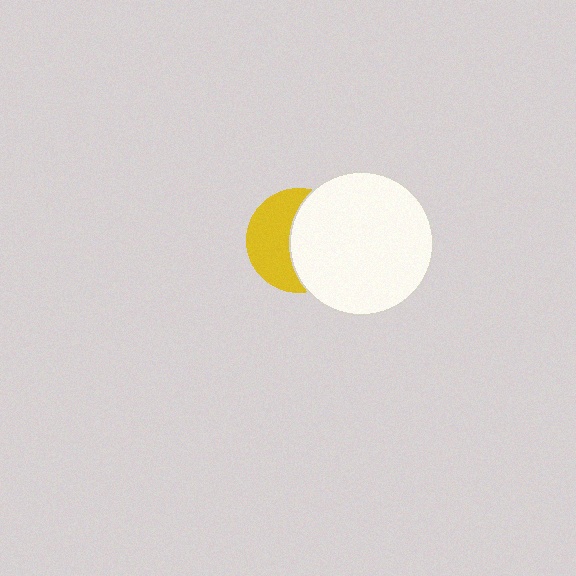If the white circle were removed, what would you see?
You would see the complete yellow circle.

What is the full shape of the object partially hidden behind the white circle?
The partially hidden object is a yellow circle.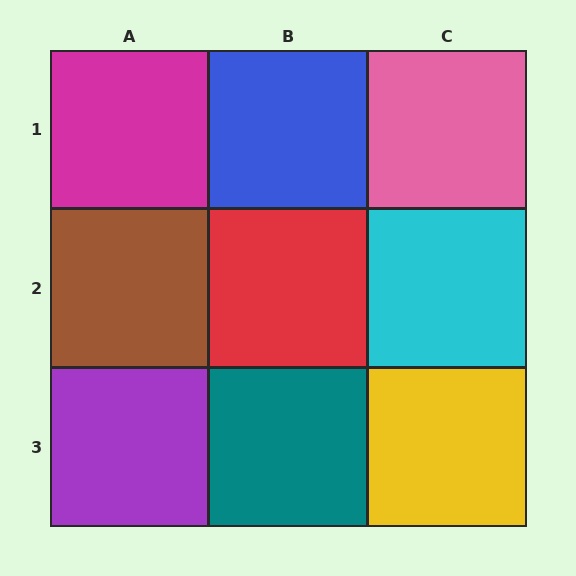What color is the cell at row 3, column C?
Yellow.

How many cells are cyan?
1 cell is cyan.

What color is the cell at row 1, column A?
Magenta.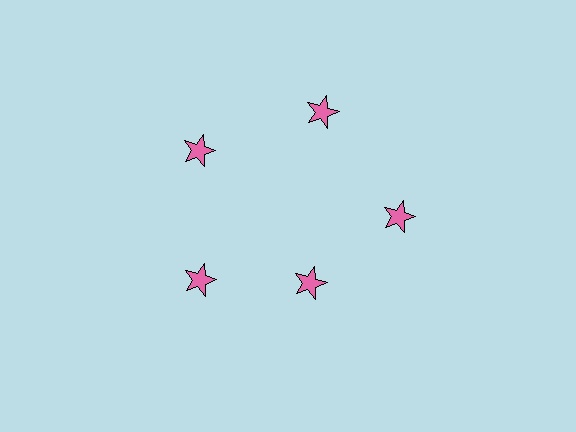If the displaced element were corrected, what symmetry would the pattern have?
It would have 5-fold rotational symmetry — the pattern would map onto itself every 72 degrees.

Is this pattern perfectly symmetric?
No. The 5 pink stars are arranged in a ring, but one element near the 5 o'clock position is pulled inward toward the center, breaking the 5-fold rotational symmetry.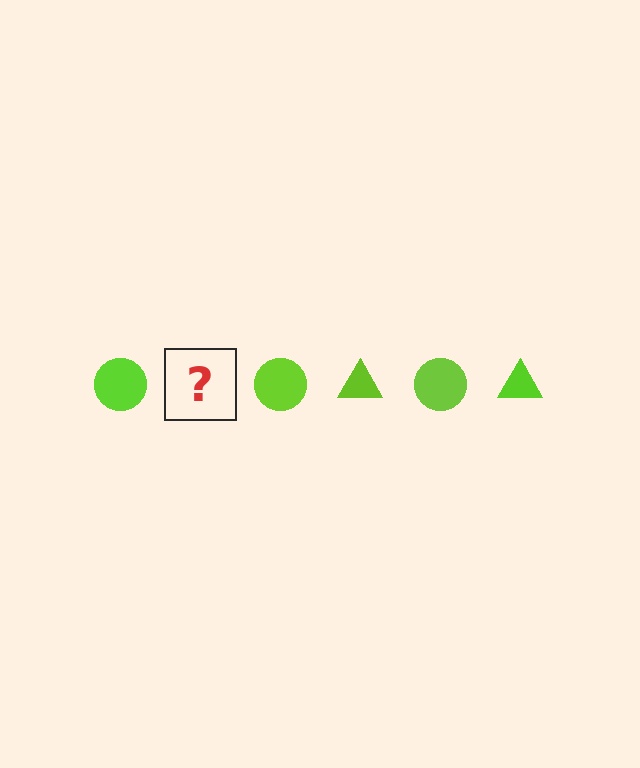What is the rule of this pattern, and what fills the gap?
The rule is that the pattern cycles through circle, triangle shapes in lime. The gap should be filled with a lime triangle.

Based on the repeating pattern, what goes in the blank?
The blank should be a lime triangle.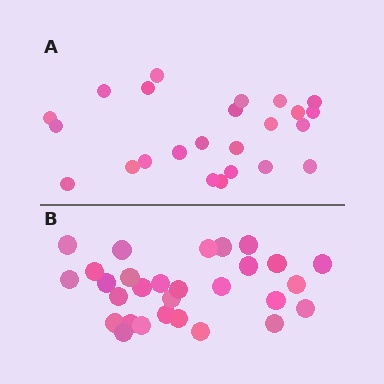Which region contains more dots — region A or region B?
Region B (the bottom region) has more dots.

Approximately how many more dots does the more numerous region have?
Region B has about 5 more dots than region A.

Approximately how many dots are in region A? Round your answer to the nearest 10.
About 20 dots. (The exact count is 24, which rounds to 20.)